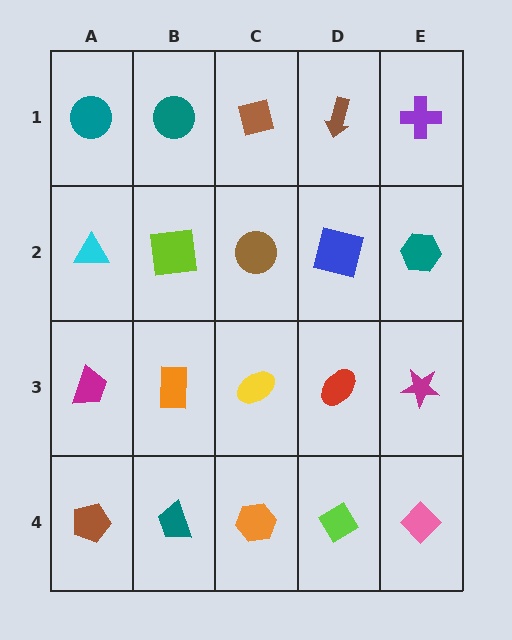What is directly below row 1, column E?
A teal hexagon.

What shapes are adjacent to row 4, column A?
A magenta trapezoid (row 3, column A), a teal trapezoid (row 4, column B).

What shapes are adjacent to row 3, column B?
A lime square (row 2, column B), a teal trapezoid (row 4, column B), a magenta trapezoid (row 3, column A), a yellow ellipse (row 3, column C).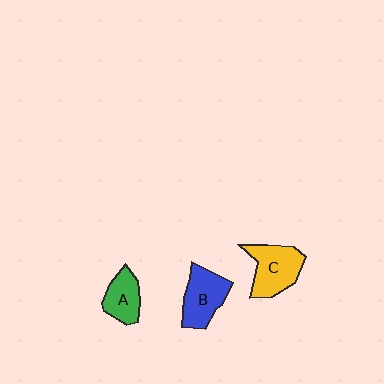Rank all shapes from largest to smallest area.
From largest to smallest: C (yellow), B (blue), A (green).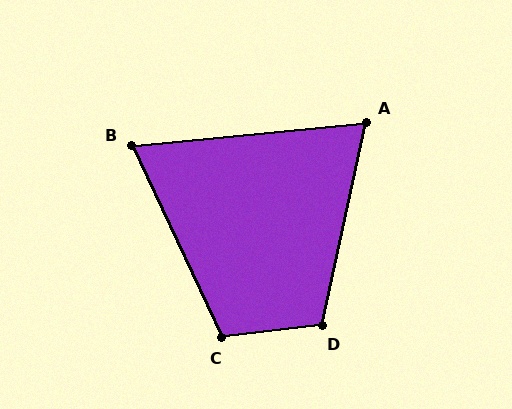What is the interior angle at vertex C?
Approximately 108 degrees (obtuse).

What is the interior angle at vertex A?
Approximately 72 degrees (acute).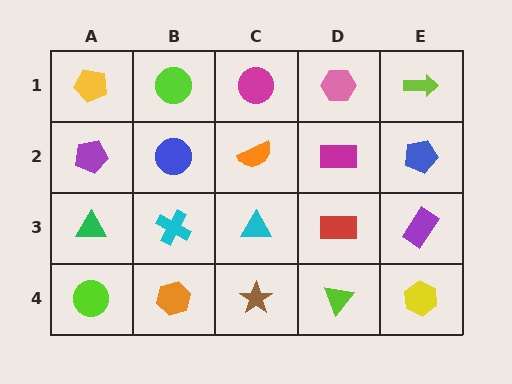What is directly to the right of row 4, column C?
A lime triangle.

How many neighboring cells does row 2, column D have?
4.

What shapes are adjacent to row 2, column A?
A yellow pentagon (row 1, column A), a green triangle (row 3, column A), a blue circle (row 2, column B).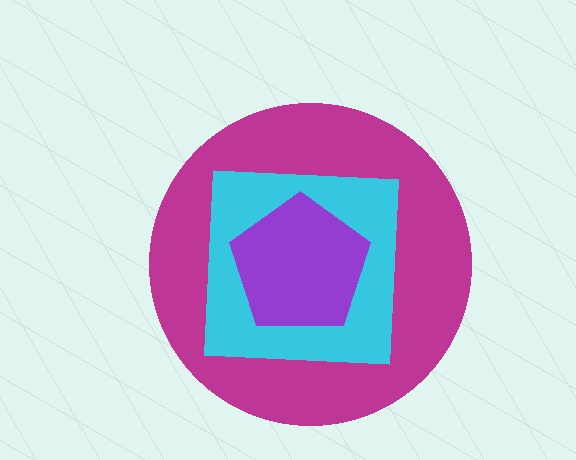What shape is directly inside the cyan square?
The purple pentagon.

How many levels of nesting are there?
3.